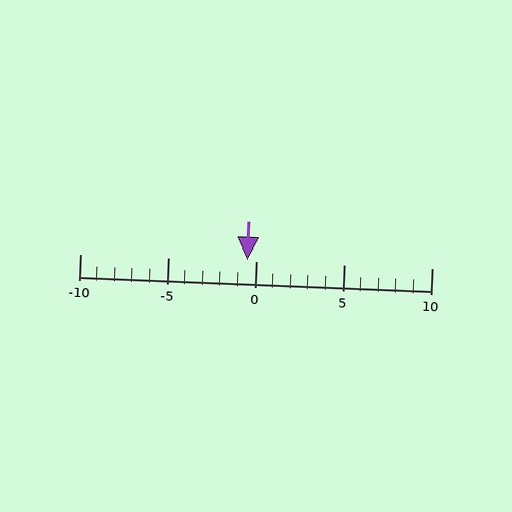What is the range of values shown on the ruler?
The ruler shows values from -10 to 10.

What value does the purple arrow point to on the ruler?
The purple arrow points to approximately 0.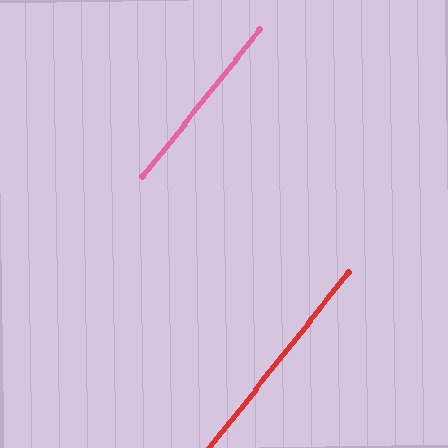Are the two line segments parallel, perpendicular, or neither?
Parallel — their directions differ by only 0.1°.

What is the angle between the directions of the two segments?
Approximately 0 degrees.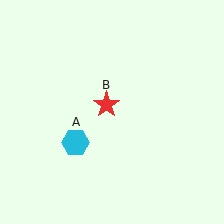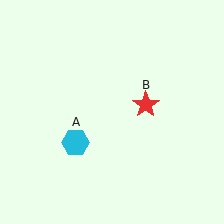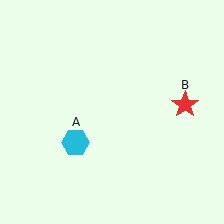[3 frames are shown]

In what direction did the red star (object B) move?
The red star (object B) moved right.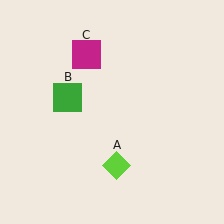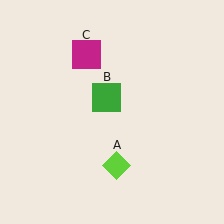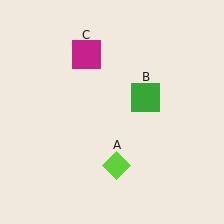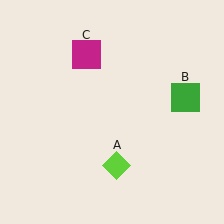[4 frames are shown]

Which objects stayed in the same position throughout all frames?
Lime diamond (object A) and magenta square (object C) remained stationary.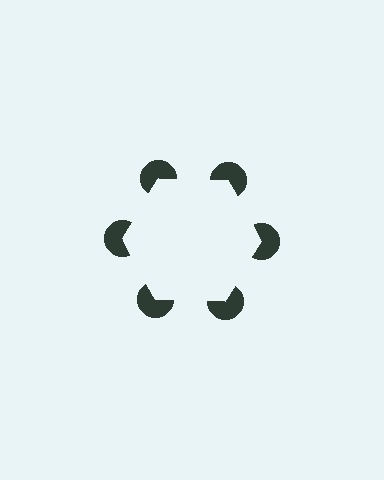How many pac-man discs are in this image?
There are 6 — one at each vertex of the illusory hexagon.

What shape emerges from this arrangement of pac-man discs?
An illusory hexagon — its edges are inferred from the aligned wedge cuts in the pac-man discs, not physically drawn.